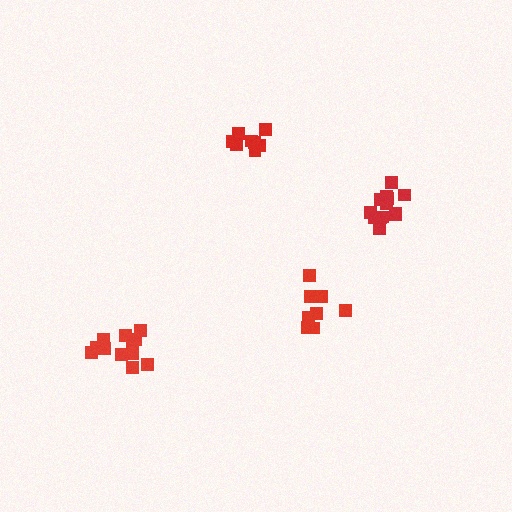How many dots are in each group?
Group 1: 8 dots, Group 2: 14 dots, Group 3: 8 dots, Group 4: 12 dots (42 total).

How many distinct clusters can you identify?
There are 4 distinct clusters.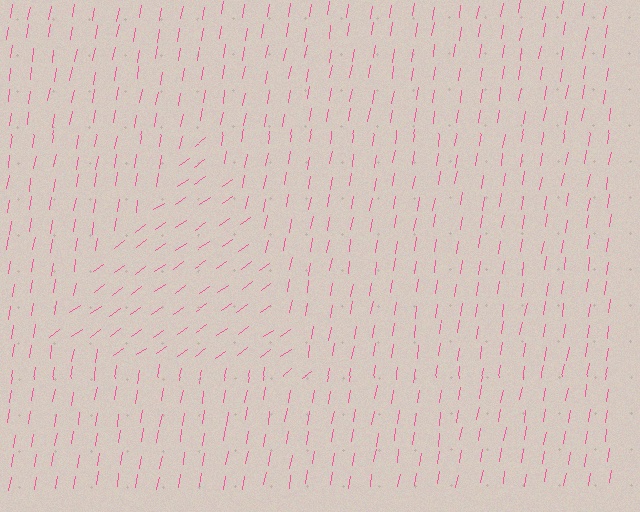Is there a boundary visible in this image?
Yes, there is a texture boundary formed by a change in line orientation.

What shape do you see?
I see a triangle.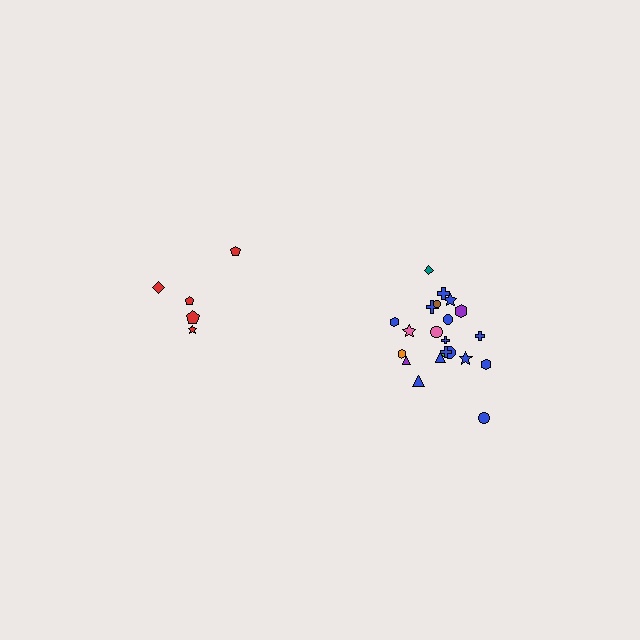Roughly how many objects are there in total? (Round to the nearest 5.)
Roughly 25 objects in total.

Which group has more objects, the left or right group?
The right group.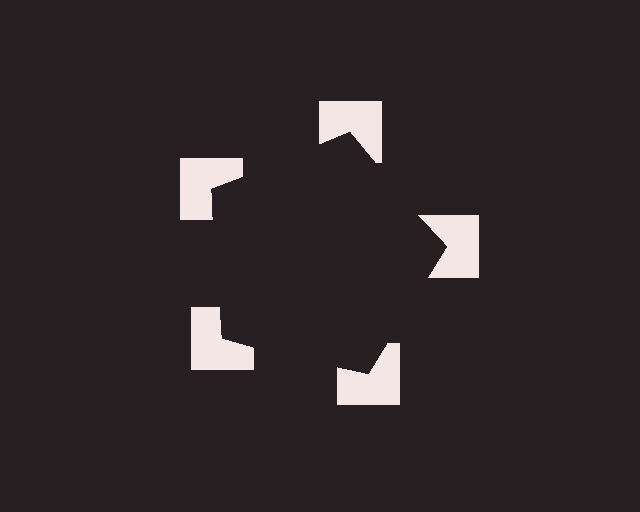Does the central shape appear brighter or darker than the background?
It typically appears slightly darker than the background, even though no actual brightness change is drawn.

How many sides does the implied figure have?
5 sides.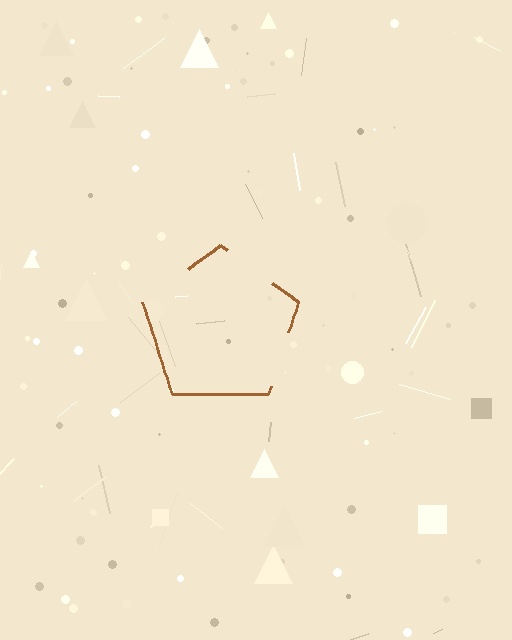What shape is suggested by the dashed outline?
The dashed outline suggests a pentagon.